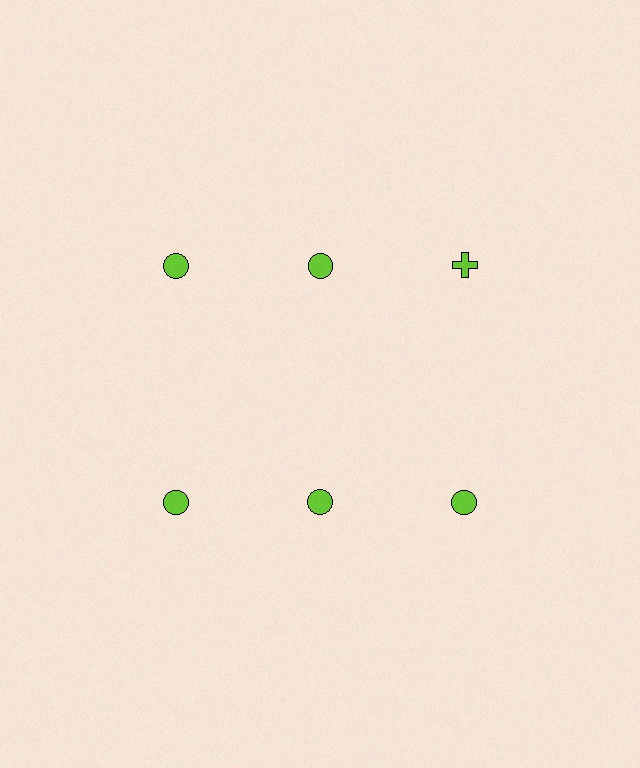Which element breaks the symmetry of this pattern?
The lime cross in the top row, center column breaks the symmetry. All other shapes are lime circles.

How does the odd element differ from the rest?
It has a different shape: cross instead of circle.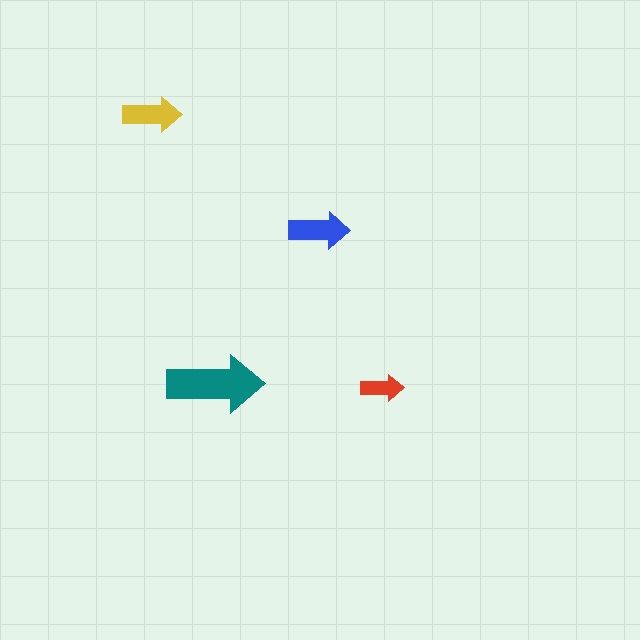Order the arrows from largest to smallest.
the teal one, the blue one, the yellow one, the red one.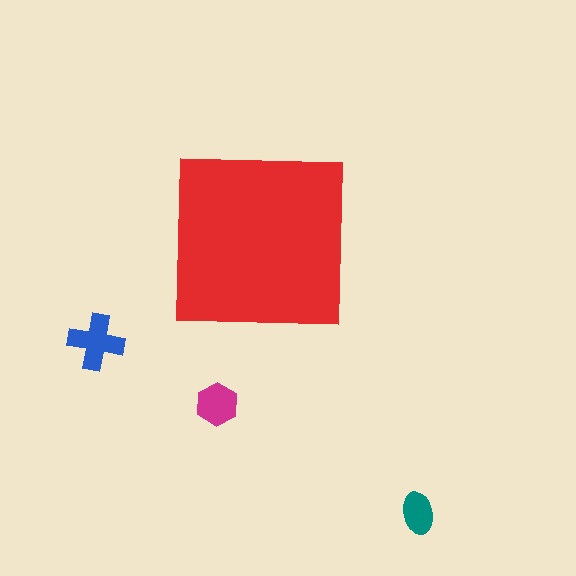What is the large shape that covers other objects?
A red square.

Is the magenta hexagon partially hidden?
No, the magenta hexagon is fully visible.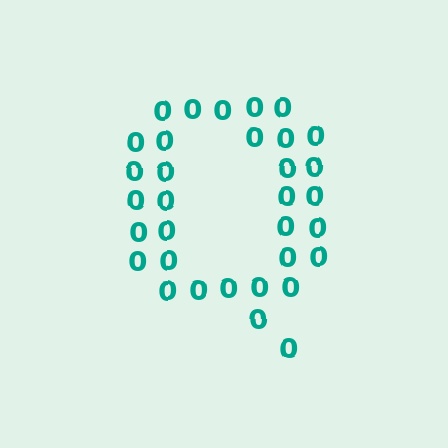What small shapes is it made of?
It is made of small digit 0's.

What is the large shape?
The large shape is the letter Q.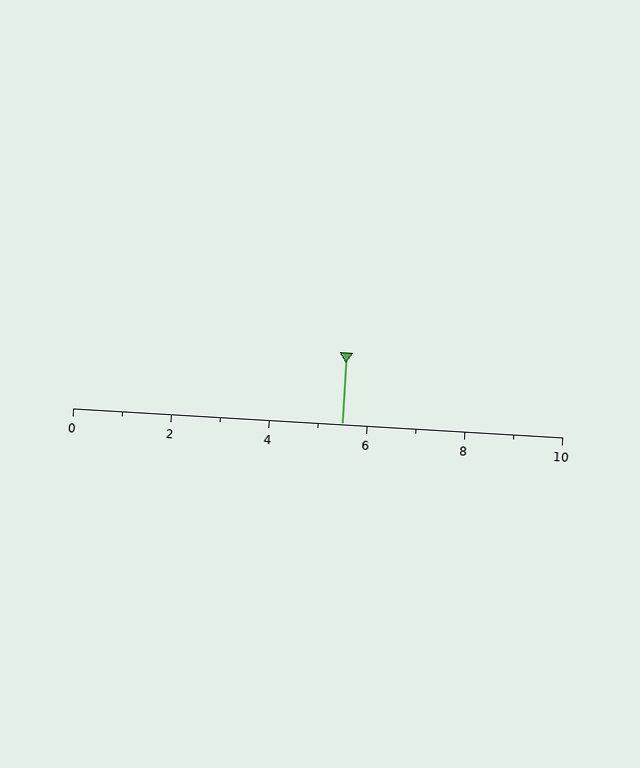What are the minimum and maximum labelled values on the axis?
The axis runs from 0 to 10.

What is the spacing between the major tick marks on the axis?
The major ticks are spaced 2 apart.